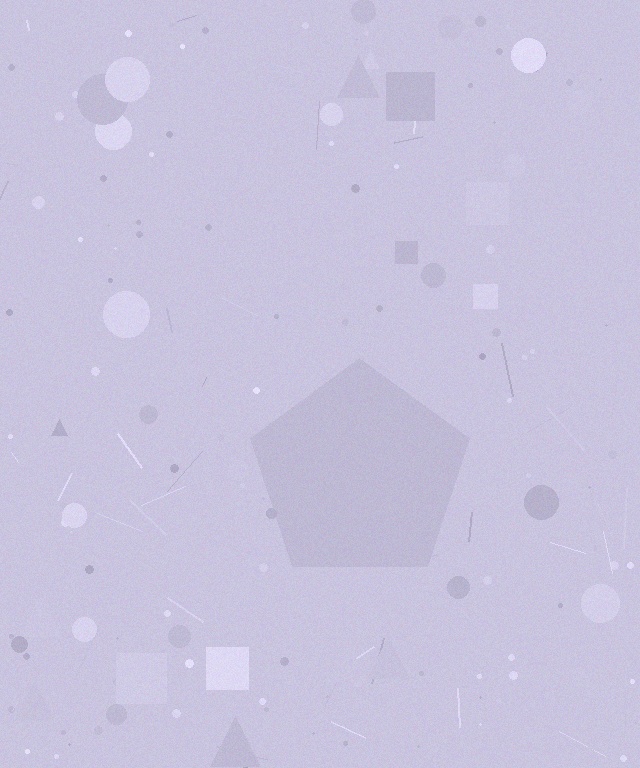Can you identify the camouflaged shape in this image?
The camouflaged shape is a pentagon.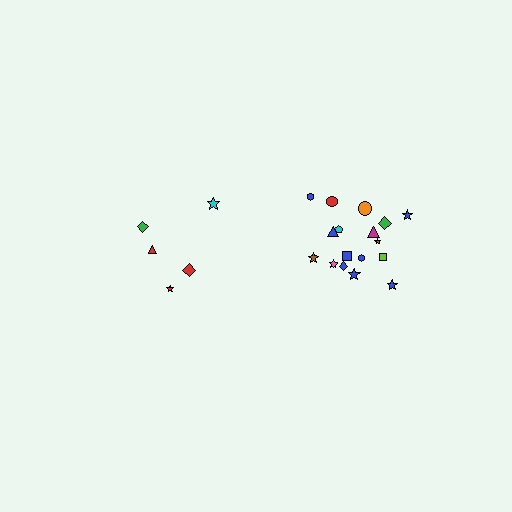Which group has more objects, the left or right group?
The right group.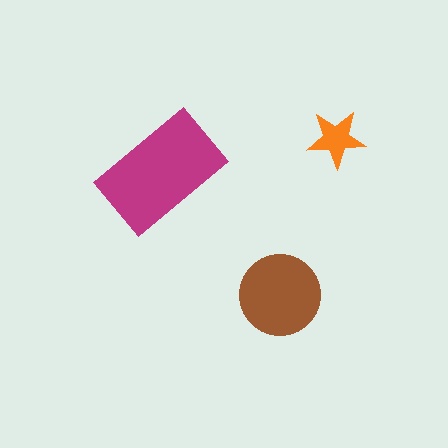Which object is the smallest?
The orange star.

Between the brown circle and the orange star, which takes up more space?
The brown circle.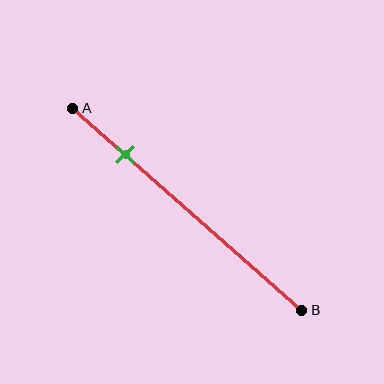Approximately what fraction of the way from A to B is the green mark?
The green mark is approximately 25% of the way from A to B.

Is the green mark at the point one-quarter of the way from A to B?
Yes, the mark is approximately at the one-quarter point.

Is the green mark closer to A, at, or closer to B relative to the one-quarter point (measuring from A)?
The green mark is approximately at the one-quarter point of segment AB.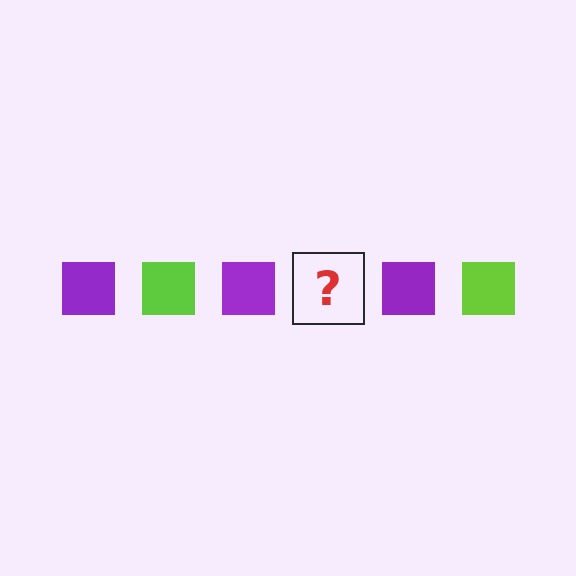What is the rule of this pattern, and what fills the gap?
The rule is that the pattern cycles through purple, lime squares. The gap should be filled with a lime square.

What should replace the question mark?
The question mark should be replaced with a lime square.